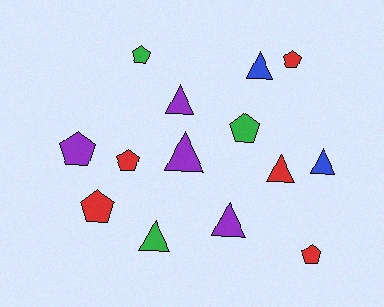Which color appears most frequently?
Red, with 5 objects.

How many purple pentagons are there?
There is 1 purple pentagon.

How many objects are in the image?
There are 14 objects.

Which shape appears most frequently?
Triangle, with 7 objects.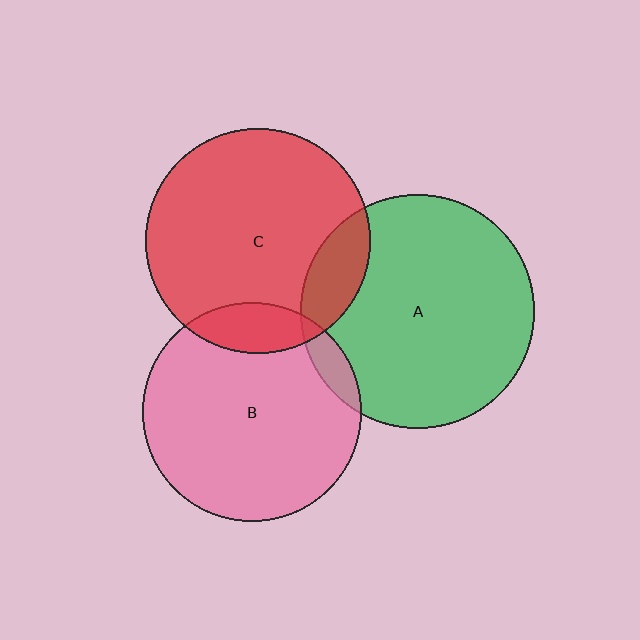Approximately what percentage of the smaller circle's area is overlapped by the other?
Approximately 5%.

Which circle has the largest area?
Circle A (green).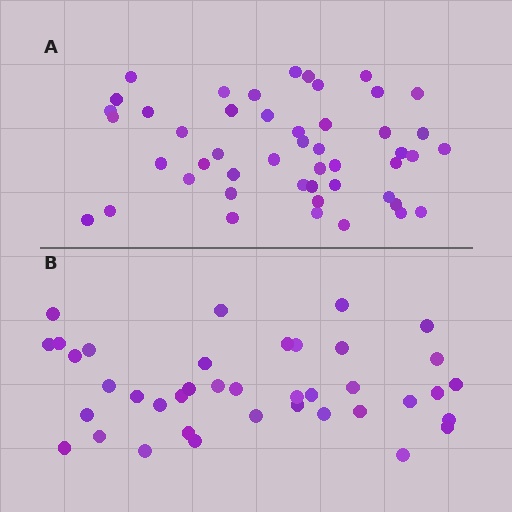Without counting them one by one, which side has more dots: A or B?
Region A (the top region) has more dots.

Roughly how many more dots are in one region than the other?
Region A has roughly 8 or so more dots than region B.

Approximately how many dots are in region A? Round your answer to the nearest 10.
About 50 dots. (The exact count is 48, which rounds to 50.)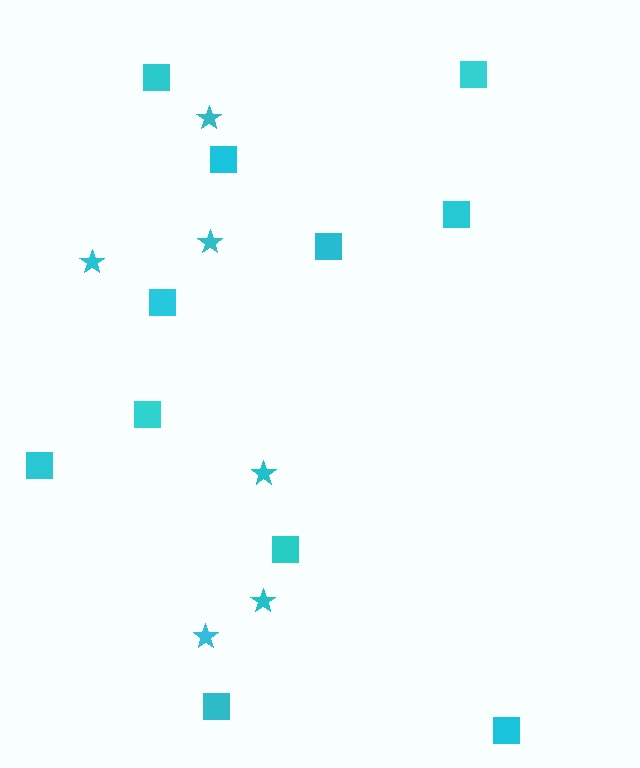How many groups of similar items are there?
There are 2 groups: one group of squares (11) and one group of stars (6).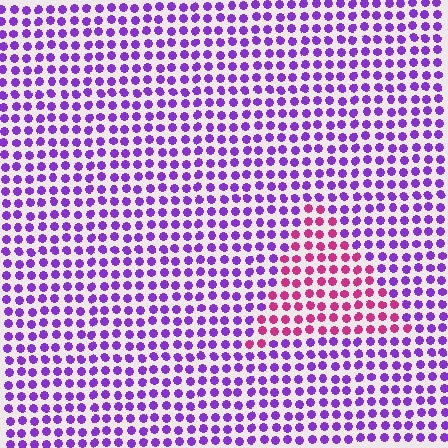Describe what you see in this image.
The image is filled with small purple elements in a uniform arrangement. A triangle-shaped region is visible where the elements are tinted to a slightly different hue, forming a subtle color boundary.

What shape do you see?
I see a triangle.